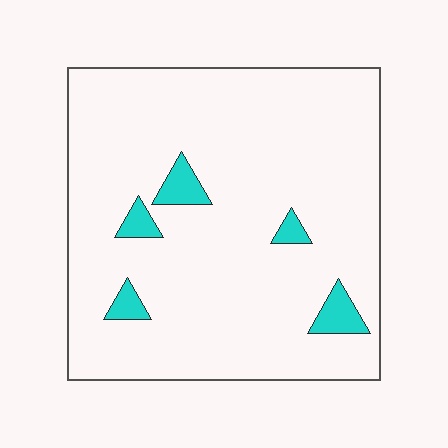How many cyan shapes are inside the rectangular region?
5.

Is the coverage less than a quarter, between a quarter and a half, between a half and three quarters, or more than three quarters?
Less than a quarter.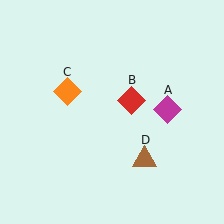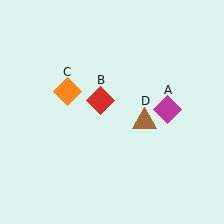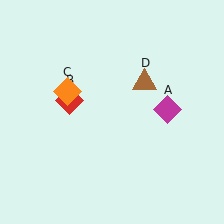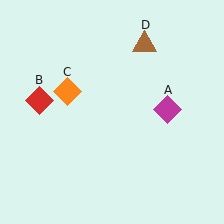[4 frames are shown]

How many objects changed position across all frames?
2 objects changed position: red diamond (object B), brown triangle (object D).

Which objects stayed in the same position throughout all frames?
Magenta diamond (object A) and orange diamond (object C) remained stationary.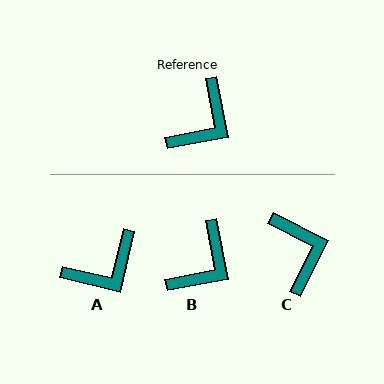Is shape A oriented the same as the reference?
No, it is off by about 24 degrees.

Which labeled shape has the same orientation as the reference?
B.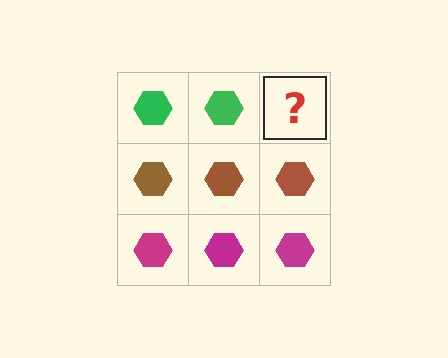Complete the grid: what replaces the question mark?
The question mark should be replaced with a green hexagon.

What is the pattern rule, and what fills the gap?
The rule is that each row has a consistent color. The gap should be filled with a green hexagon.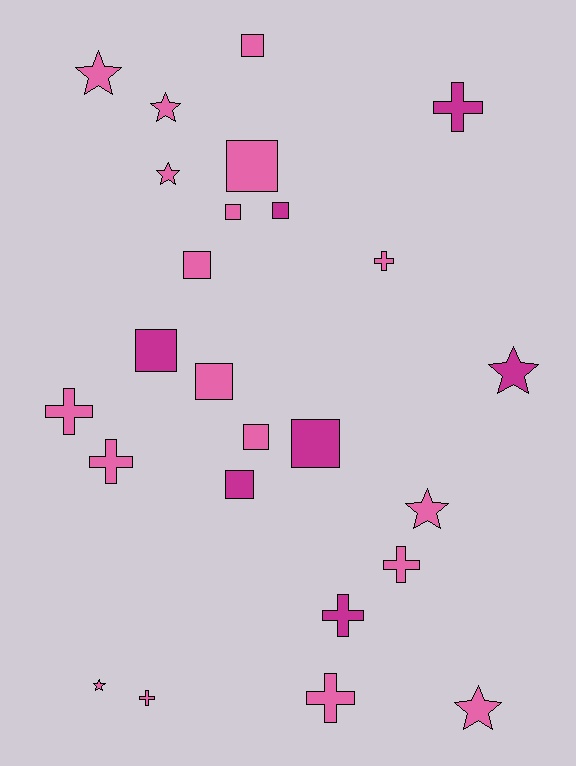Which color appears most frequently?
Pink, with 18 objects.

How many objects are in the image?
There are 25 objects.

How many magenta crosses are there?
There are 2 magenta crosses.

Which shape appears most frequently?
Square, with 10 objects.